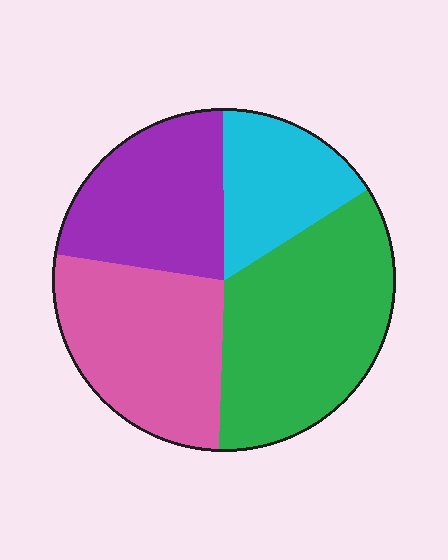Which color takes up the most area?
Green, at roughly 35%.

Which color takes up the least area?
Cyan, at roughly 15%.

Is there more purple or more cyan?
Purple.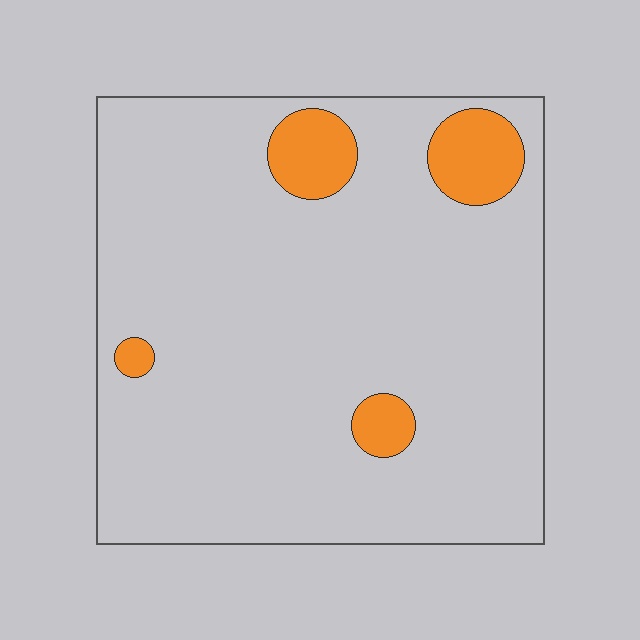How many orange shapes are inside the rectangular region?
4.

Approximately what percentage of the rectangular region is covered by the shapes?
Approximately 10%.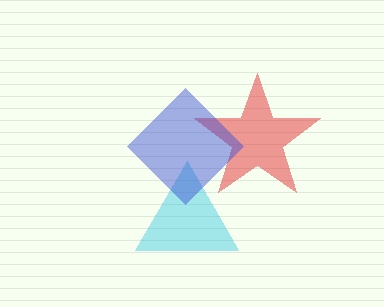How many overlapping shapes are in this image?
There are 3 overlapping shapes in the image.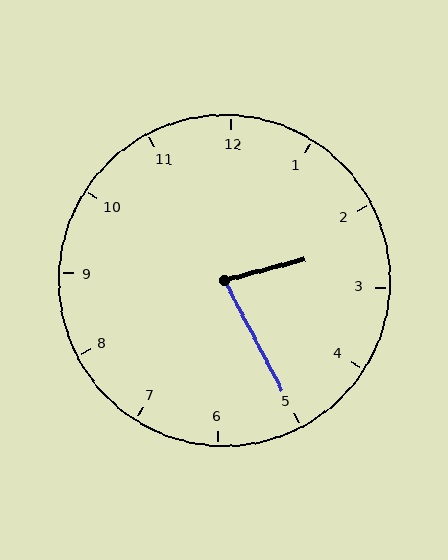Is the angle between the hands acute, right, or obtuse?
It is acute.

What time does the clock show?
2:25.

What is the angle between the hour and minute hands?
Approximately 78 degrees.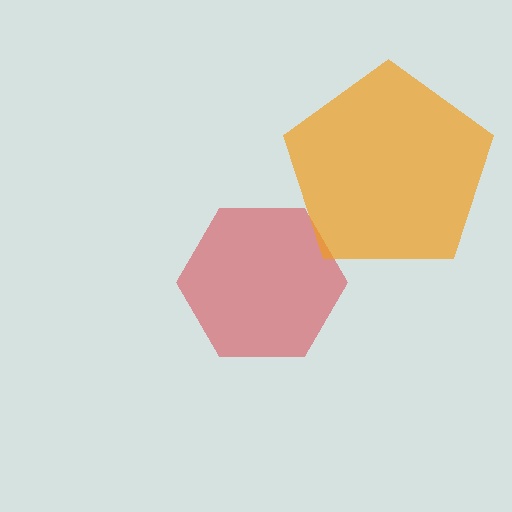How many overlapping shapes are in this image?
There are 2 overlapping shapes in the image.